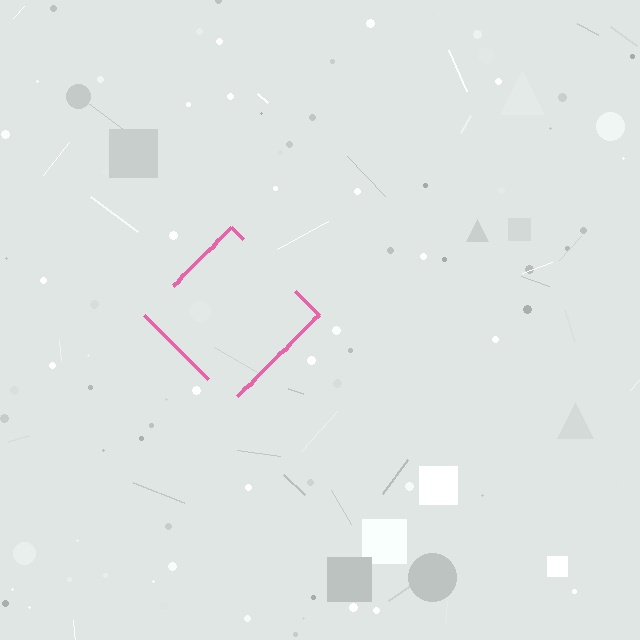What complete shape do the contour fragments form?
The contour fragments form a diamond.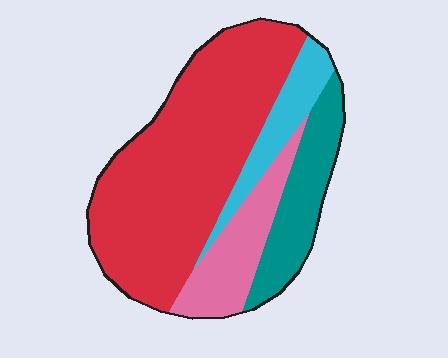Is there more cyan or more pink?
Pink.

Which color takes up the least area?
Cyan, at roughly 10%.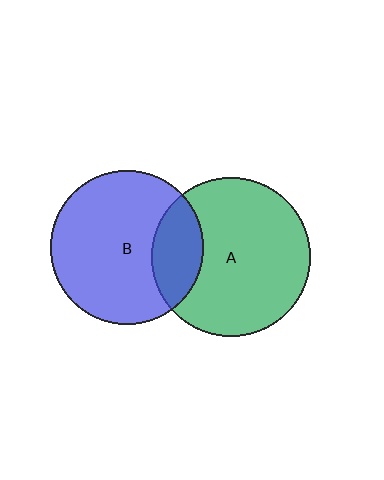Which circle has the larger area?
Circle A (green).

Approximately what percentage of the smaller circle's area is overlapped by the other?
Approximately 25%.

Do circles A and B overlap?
Yes.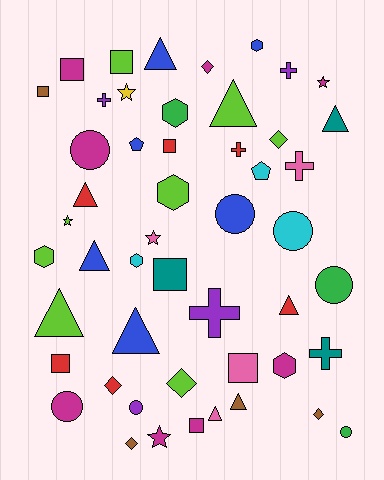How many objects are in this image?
There are 50 objects.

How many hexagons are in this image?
There are 6 hexagons.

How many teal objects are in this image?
There are 3 teal objects.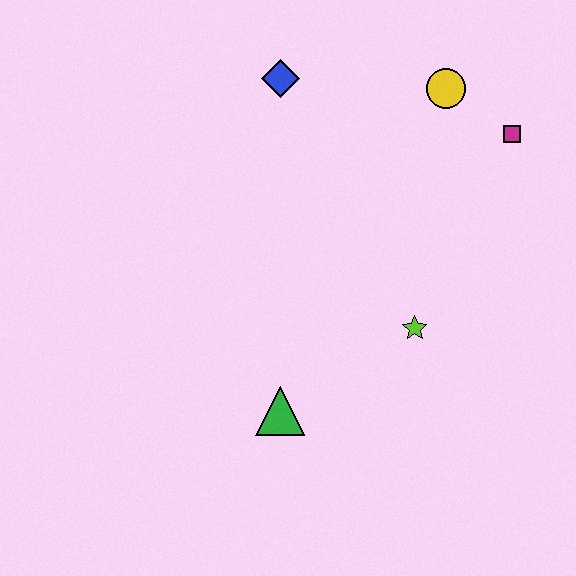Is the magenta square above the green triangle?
Yes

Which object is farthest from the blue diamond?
The green triangle is farthest from the blue diamond.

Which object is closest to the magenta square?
The yellow circle is closest to the magenta square.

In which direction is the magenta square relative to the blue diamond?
The magenta square is to the right of the blue diamond.